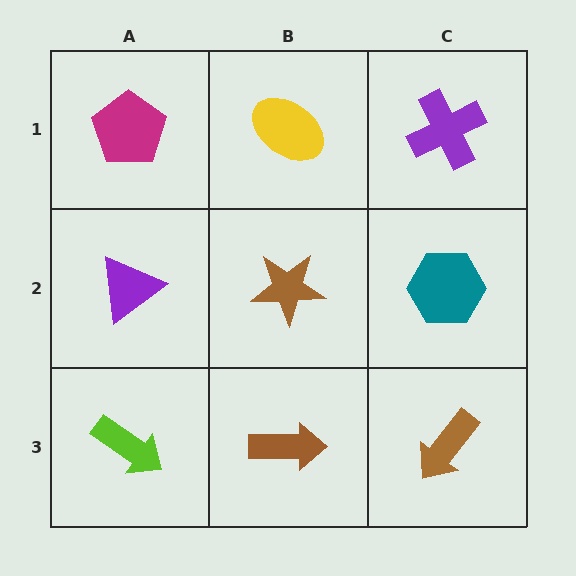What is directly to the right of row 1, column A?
A yellow ellipse.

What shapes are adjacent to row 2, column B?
A yellow ellipse (row 1, column B), a brown arrow (row 3, column B), a purple triangle (row 2, column A), a teal hexagon (row 2, column C).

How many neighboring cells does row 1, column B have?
3.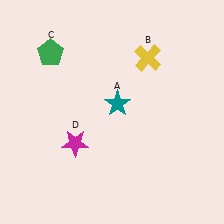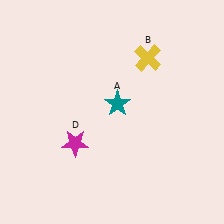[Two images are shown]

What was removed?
The green pentagon (C) was removed in Image 2.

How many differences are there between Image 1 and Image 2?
There is 1 difference between the two images.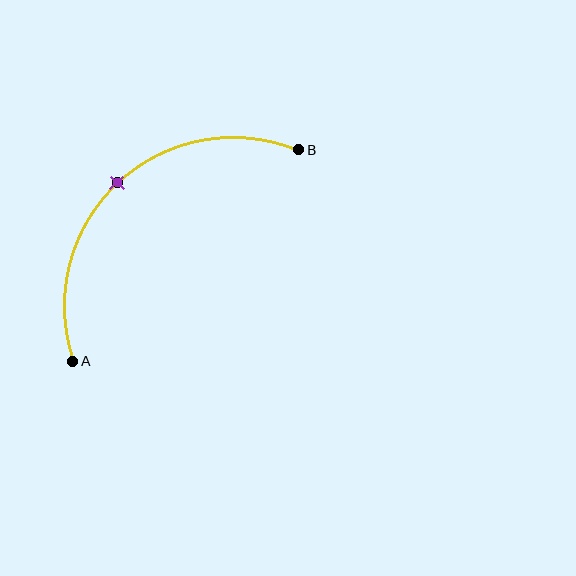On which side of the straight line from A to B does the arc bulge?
The arc bulges above and to the left of the straight line connecting A and B.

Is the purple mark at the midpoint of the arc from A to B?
Yes. The purple mark lies on the arc at equal arc-length from both A and B — it is the arc midpoint.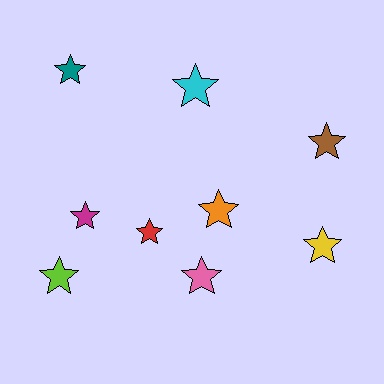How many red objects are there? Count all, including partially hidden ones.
There is 1 red object.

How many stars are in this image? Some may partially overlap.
There are 9 stars.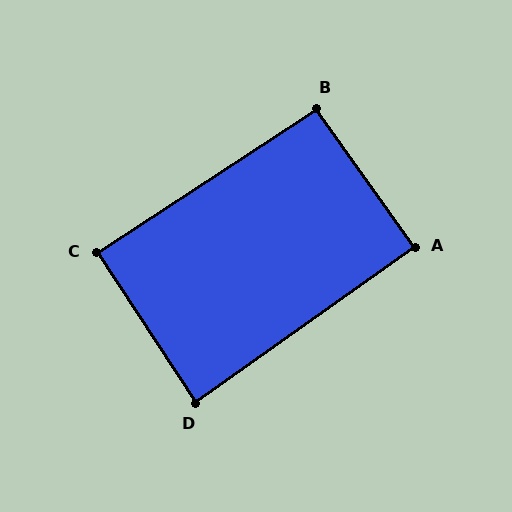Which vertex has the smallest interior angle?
D, at approximately 88 degrees.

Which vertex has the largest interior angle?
B, at approximately 92 degrees.